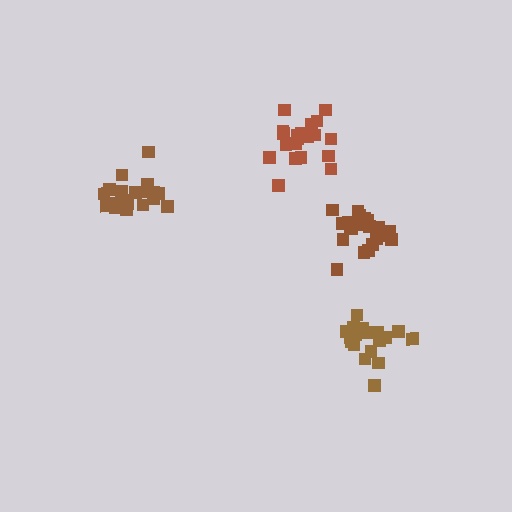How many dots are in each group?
Group 1: 20 dots, Group 2: 20 dots, Group 3: 21 dots, Group 4: 20 dots (81 total).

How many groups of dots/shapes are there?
There are 4 groups.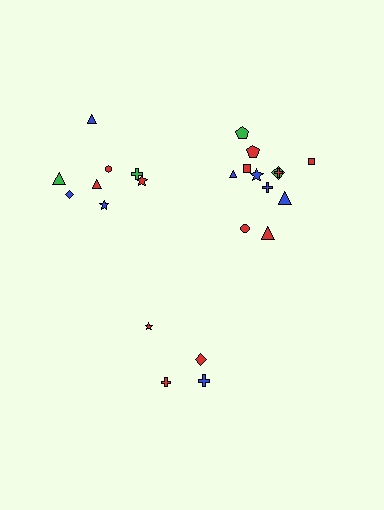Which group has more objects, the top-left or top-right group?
The top-right group.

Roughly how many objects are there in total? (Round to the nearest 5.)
Roughly 25 objects in total.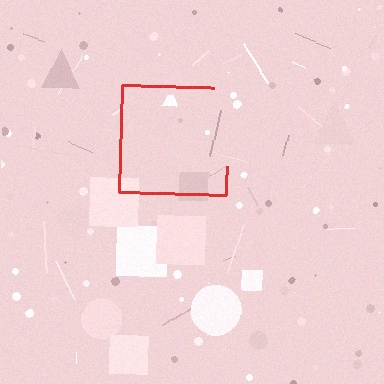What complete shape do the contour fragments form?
The contour fragments form a square.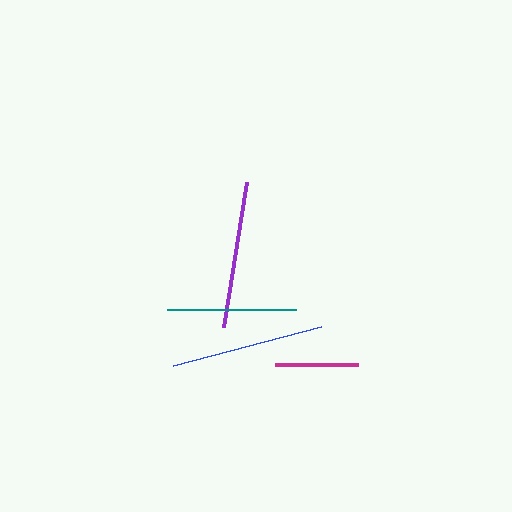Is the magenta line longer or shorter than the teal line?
The teal line is longer than the magenta line.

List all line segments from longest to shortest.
From longest to shortest: blue, purple, teal, magenta.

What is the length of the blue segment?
The blue segment is approximately 154 pixels long.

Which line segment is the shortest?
The magenta line is the shortest at approximately 83 pixels.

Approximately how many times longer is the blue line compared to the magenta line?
The blue line is approximately 1.9 times the length of the magenta line.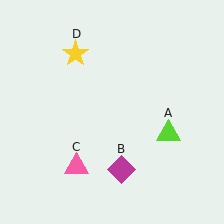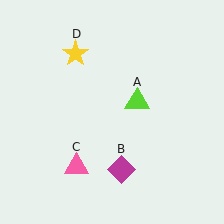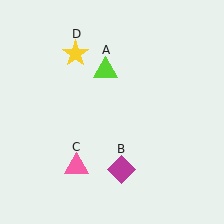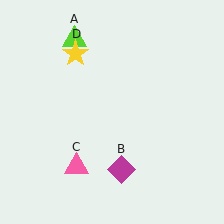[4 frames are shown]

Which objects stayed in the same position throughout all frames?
Magenta diamond (object B) and pink triangle (object C) and yellow star (object D) remained stationary.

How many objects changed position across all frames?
1 object changed position: lime triangle (object A).